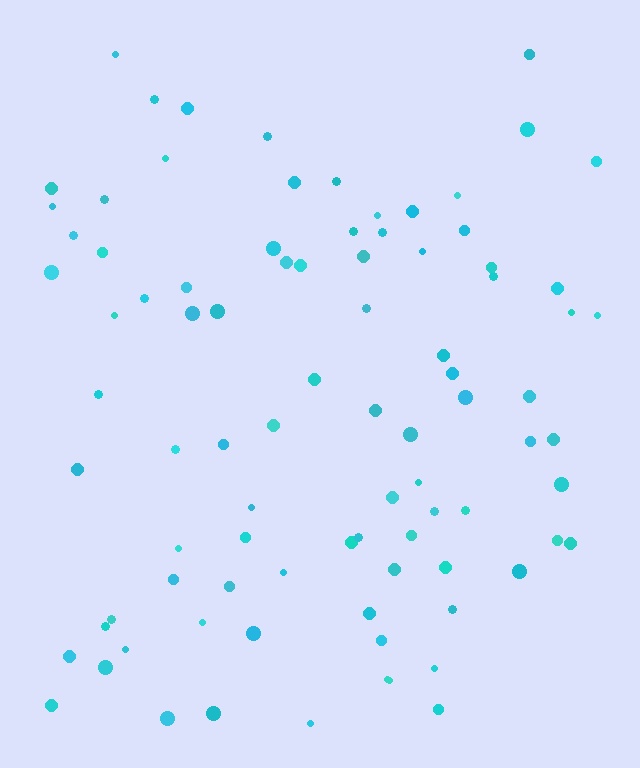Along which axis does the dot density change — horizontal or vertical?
Vertical.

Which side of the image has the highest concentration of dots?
The bottom.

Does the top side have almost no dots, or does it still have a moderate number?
Still a moderate number, just noticeably fewer than the bottom.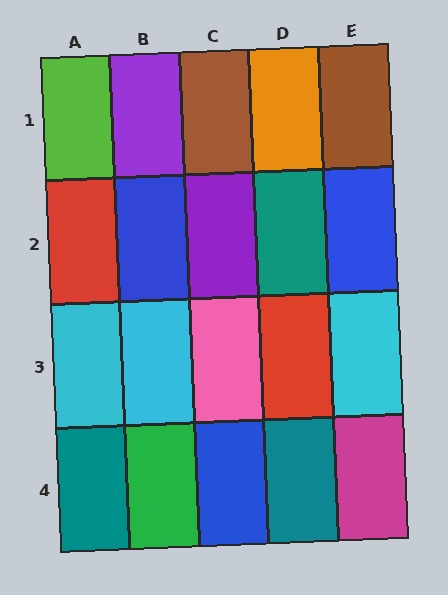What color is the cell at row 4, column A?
Teal.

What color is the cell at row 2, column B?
Blue.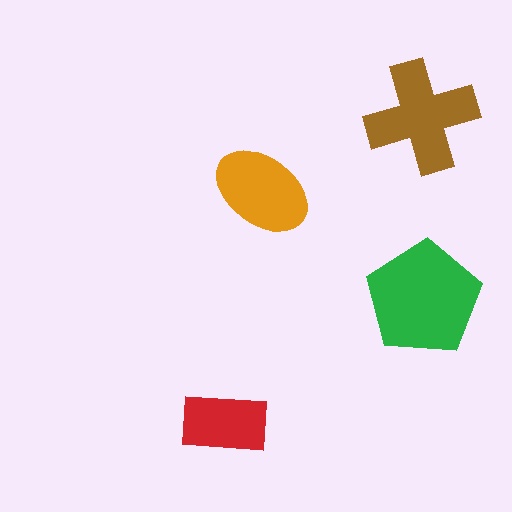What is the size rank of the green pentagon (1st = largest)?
1st.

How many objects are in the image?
There are 4 objects in the image.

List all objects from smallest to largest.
The red rectangle, the orange ellipse, the brown cross, the green pentagon.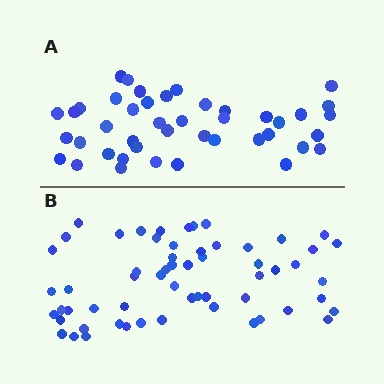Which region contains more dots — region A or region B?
Region B (the bottom region) has more dots.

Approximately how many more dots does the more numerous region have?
Region B has approximately 15 more dots than region A.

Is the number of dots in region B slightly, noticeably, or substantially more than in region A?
Region B has noticeably more, but not dramatically so. The ratio is roughly 1.4 to 1.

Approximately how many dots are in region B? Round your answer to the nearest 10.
About 60 dots. (The exact count is 59, which rounds to 60.)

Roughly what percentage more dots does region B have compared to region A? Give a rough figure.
About 35% more.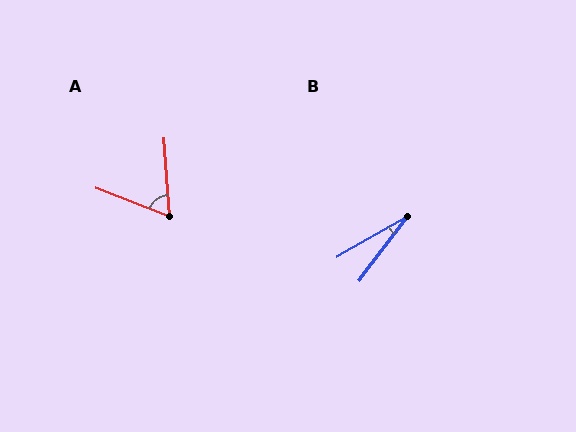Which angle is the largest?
A, at approximately 65 degrees.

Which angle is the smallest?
B, at approximately 24 degrees.